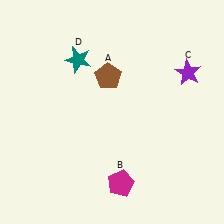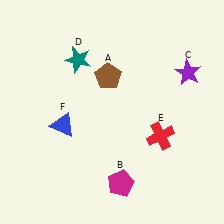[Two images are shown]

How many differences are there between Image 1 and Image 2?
There are 2 differences between the two images.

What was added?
A red cross (E), a blue triangle (F) were added in Image 2.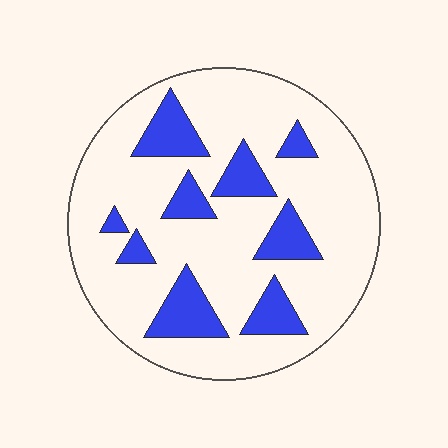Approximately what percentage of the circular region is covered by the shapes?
Approximately 20%.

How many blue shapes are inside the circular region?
9.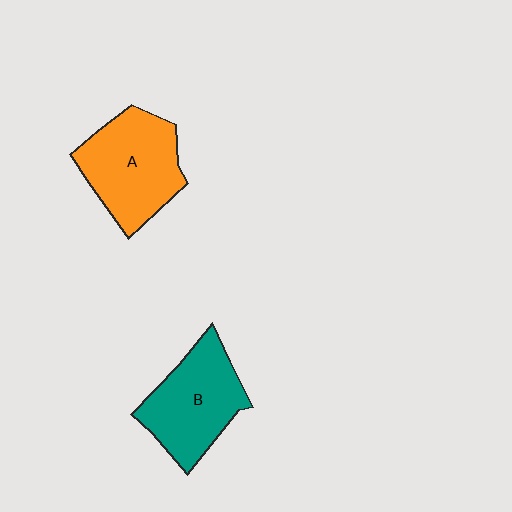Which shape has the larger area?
Shape A (orange).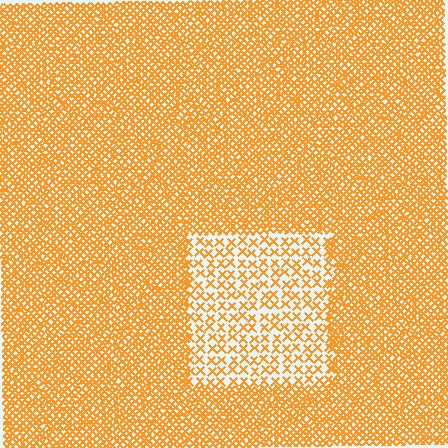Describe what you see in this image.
The image contains small orange elements arranged at two different densities. A rectangle-shaped region is visible where the elements are less densely packed than the surrounding area.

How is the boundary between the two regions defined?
The boundary is defined by a change in element density (approximately 2.6x ratio). All elements are the same color, size, and shape.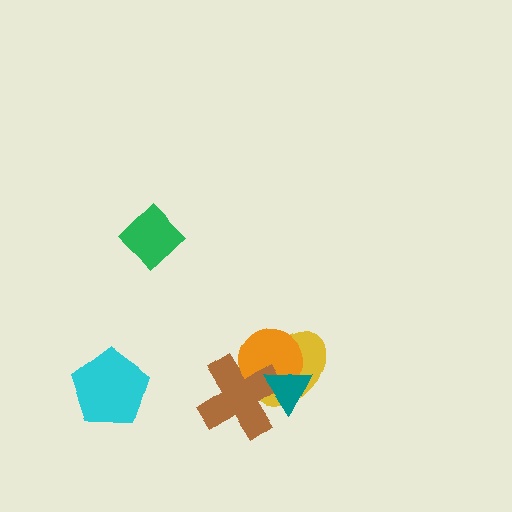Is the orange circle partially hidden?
Yes, it is partially covered by another shape.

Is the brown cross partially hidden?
Yes, it is partially covered by another shape.